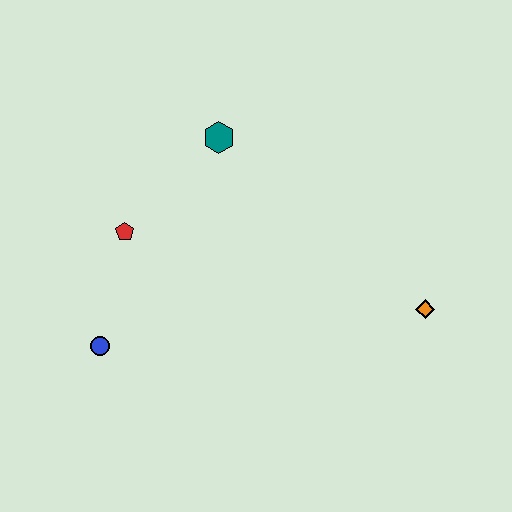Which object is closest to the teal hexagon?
The red pentagon is closest to the teal hexagon.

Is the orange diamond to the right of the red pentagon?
Yes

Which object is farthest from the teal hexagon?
The orange diamond is farthest from the teal hexagon.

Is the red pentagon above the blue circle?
Yes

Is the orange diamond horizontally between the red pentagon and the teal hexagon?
No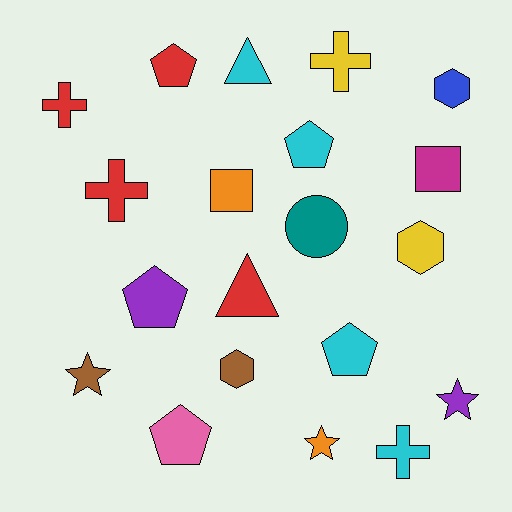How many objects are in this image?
There are 20 objects.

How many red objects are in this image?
There are 4 red objects.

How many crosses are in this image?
There are 4 crosses.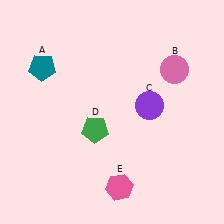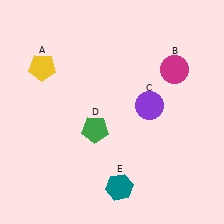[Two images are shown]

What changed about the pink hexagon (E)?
In Image 1, E is pink. In Image 2, it changed to teal.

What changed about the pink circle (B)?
In Image 1, B is pink. In Image 2, it changed to magenta.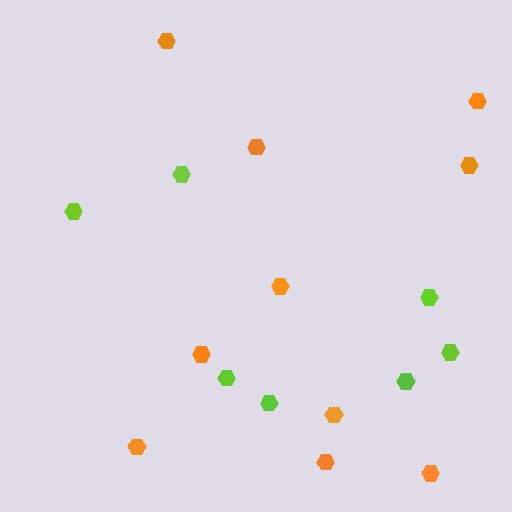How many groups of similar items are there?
There are 2 groups: one group of lime hexagons (7) and one group of orange hexagons (10).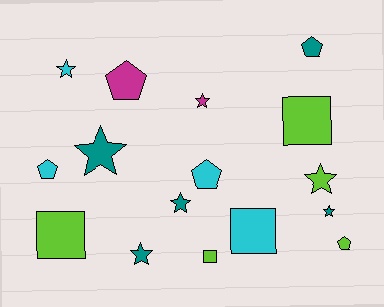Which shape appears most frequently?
Star, with 7 objects.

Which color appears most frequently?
Lime, with 5 objects.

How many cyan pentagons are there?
There are 2 cyan pentagons.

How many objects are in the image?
There are 16 objects.